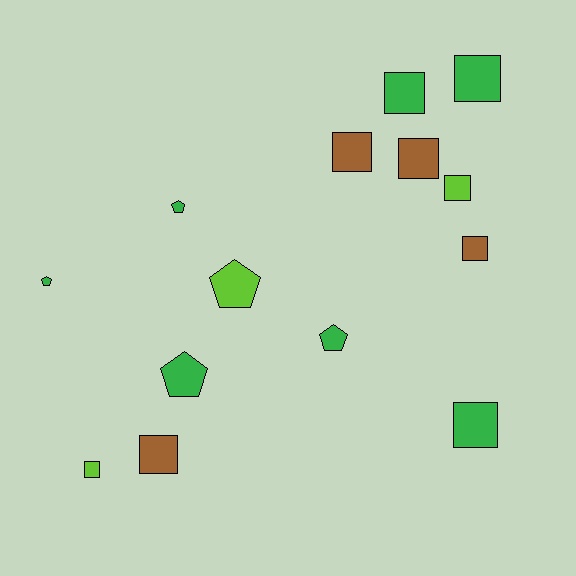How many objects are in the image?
There are 14 objects.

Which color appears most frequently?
Green, with 7 objects.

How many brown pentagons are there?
There are no brown pentagons.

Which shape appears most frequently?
Square, with 9 objects.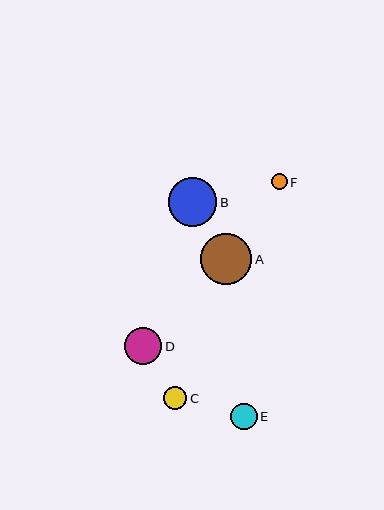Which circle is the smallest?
Circle F is the smallest with a size of approximately 16 pixels.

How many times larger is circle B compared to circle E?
Circle B is approximately 1.8 times the size of circle E.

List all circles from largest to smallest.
From largest to smallest: A, B, D, E, C, F.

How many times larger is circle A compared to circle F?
Circle A is approximately 3.3 times the size of circle F.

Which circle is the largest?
Circle A is the largest with a size of approximately 51 pixels.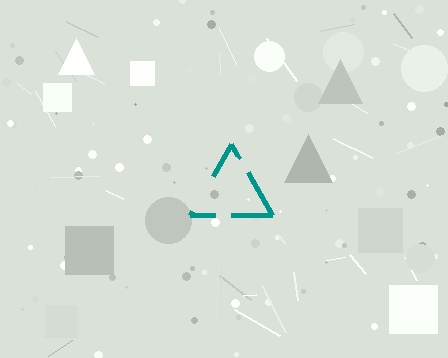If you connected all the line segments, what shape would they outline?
They would outline a triangle.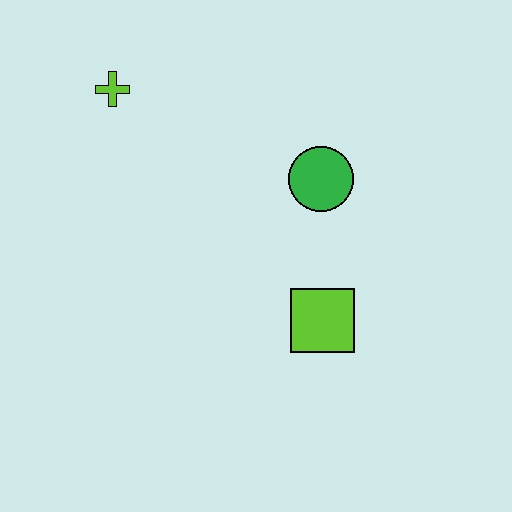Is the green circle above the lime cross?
No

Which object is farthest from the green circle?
The lime cross is farthest from the green circle.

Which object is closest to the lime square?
The green circle is closest to the lime square.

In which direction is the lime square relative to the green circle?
The lime square is below the green circle.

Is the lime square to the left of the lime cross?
No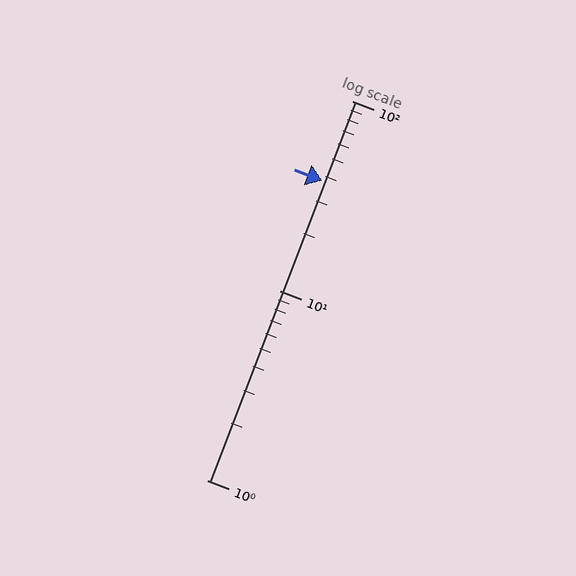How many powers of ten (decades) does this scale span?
The scale spans 2 decades, from 1 to 100.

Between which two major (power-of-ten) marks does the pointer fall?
The pointer is between 10 and 100.